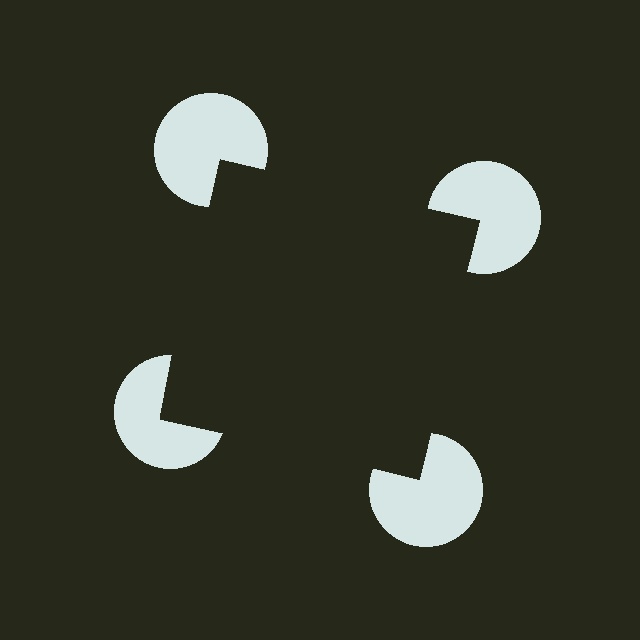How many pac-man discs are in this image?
There are 4 — one at each vertex of the illusory square.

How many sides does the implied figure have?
4 sides.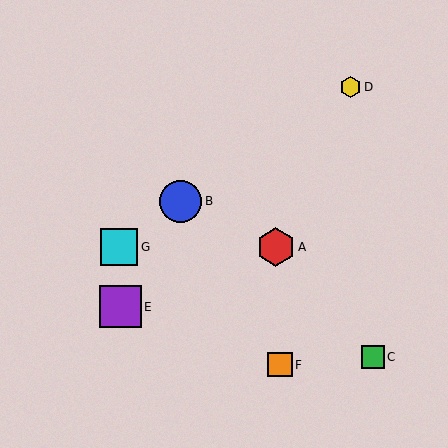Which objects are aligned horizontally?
Objects A, G are aligned horizontally.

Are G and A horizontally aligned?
Yes, both are at y≈247.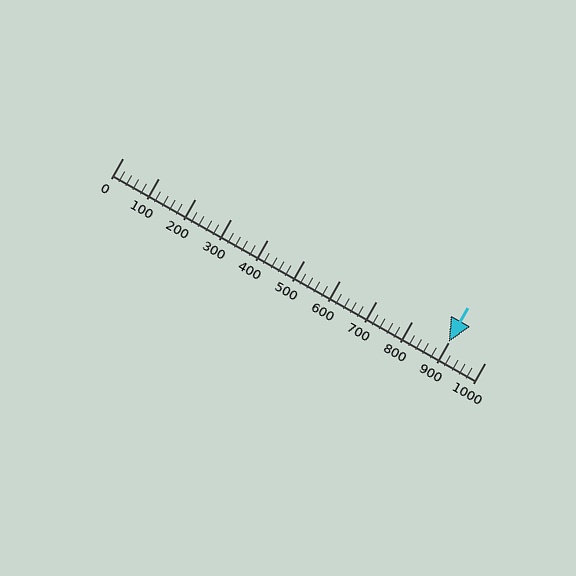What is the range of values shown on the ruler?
The ruler shows values from 0 to 1000.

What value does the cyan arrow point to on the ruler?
The cyan arrow points to approximately 900.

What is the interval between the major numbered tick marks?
The major tick marks are spaced 100 units apart.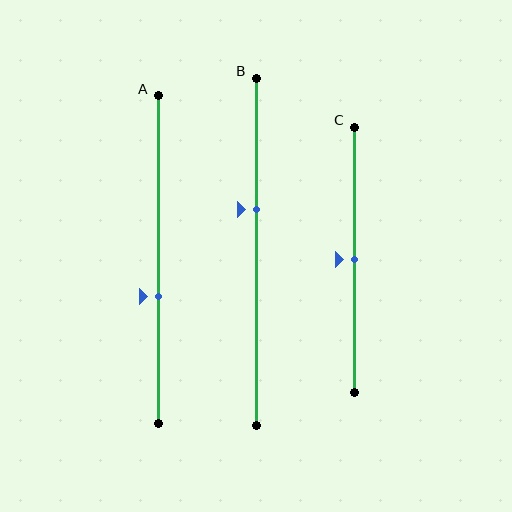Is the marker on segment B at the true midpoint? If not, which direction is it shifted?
No, the marker on segment B is shifted upward by about 12% of the segment length.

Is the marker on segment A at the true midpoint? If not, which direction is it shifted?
No, the marker on segment A is shifted downward by about 11% of the segment length.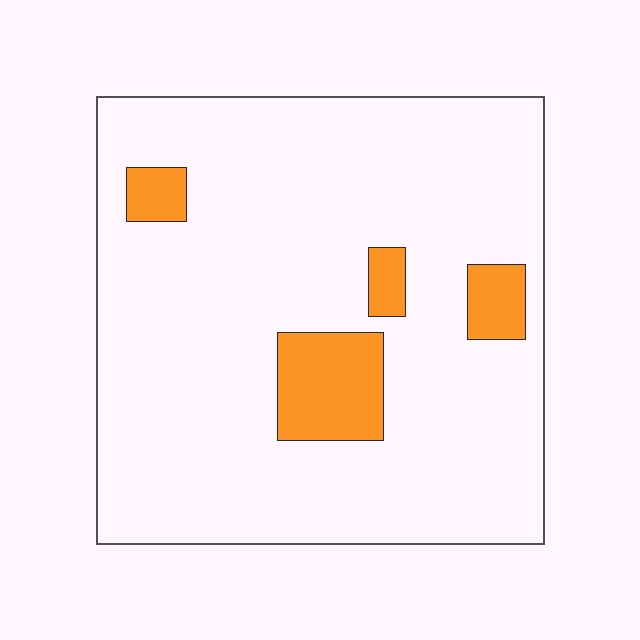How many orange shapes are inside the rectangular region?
4.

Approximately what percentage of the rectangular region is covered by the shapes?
Approximately 10%.